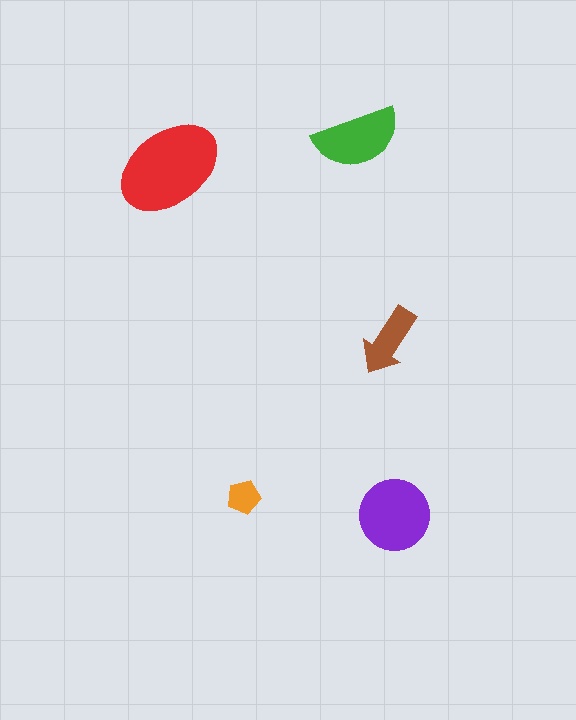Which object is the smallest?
The orange pentagon.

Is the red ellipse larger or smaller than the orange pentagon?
Larger.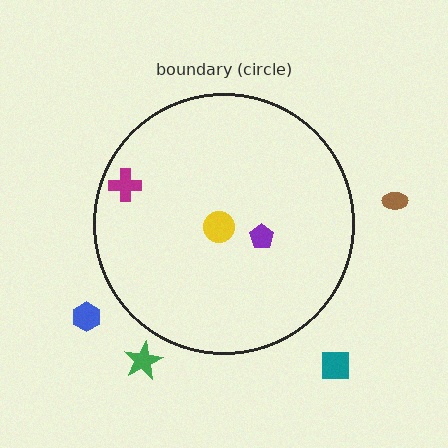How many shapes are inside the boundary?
3 inside, 4 outside.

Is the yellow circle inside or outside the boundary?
Inside.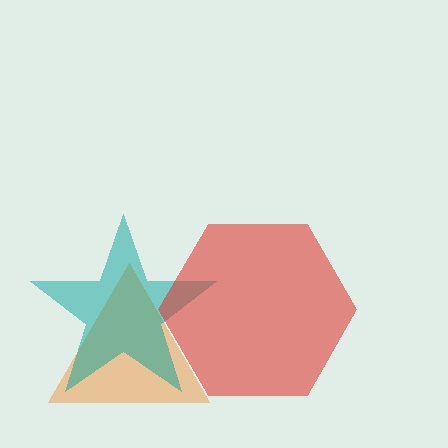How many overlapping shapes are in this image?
There are 3 overlapping shapes in the image.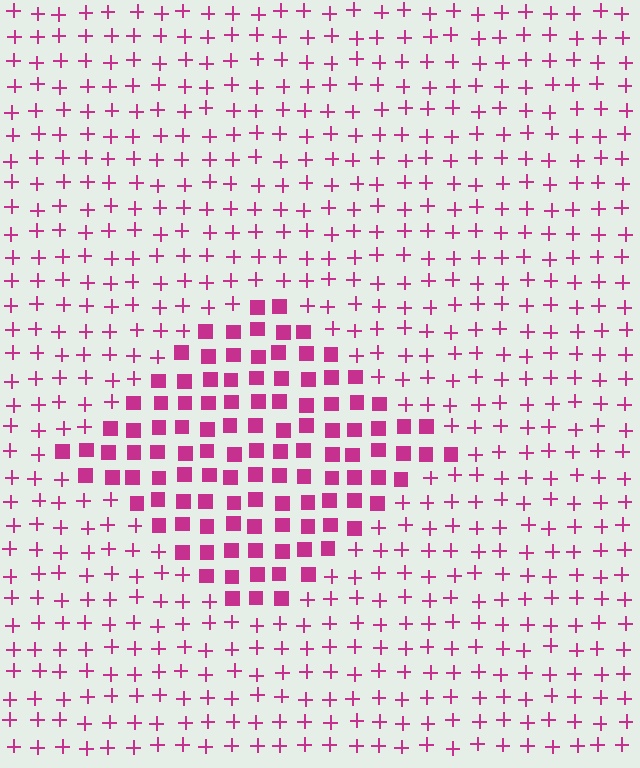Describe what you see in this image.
The image is filled with small magenta elements arranged in a uniform grid. A diamond-shaped region contains squares, while the surrounding area contains plus signs. The boundary is defined purely by the change in element shape.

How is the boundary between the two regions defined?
The boundary is defined by a change in element shape: squares inside vs. plus signs outside. All elements share the same color and spacing.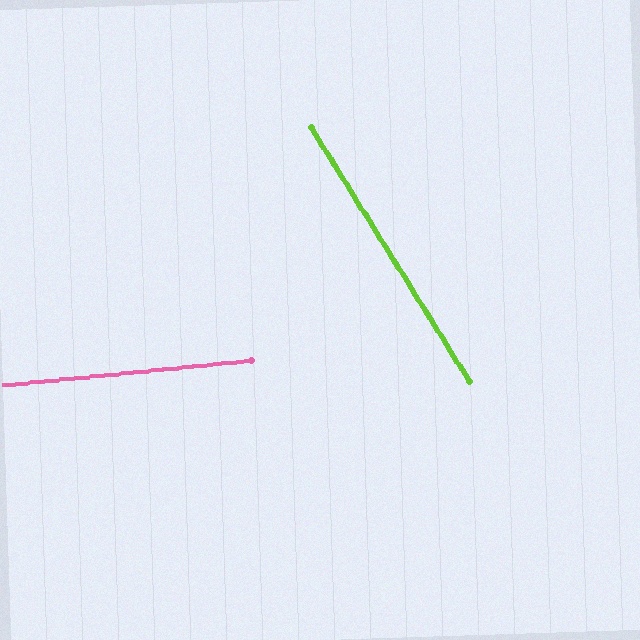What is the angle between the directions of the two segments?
Approximately 64 degrees.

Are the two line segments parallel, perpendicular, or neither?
Neither parallel nor perpendicular — they differ by about 64°.